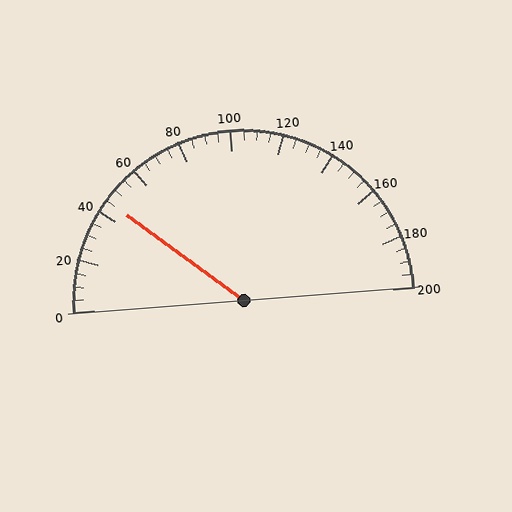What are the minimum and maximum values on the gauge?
The gauge ranges from 0 to 200.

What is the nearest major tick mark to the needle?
The nearest major tick mark is 40.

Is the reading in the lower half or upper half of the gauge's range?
The reading is in the lower half of the range (0 to 200).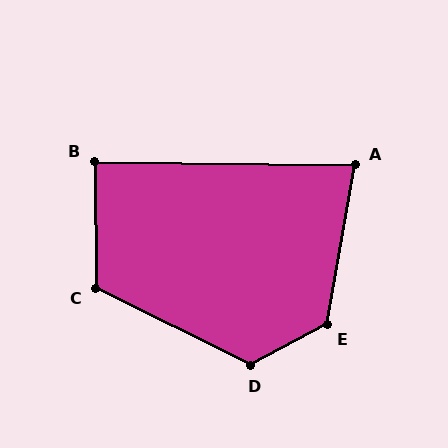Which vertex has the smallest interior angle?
A, at approximately 81 degrees.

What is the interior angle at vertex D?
Approximately 126 degrees (obtuse).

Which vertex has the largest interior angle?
E, at approximately 128 degrees.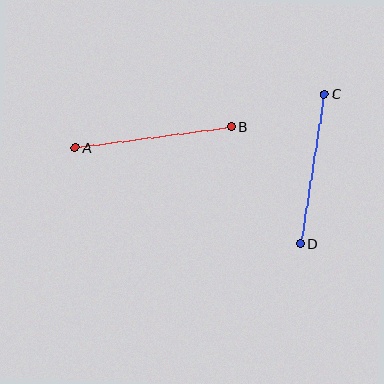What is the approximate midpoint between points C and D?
The midpoint is at approximately (312, 169) pixels.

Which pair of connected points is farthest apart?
Points A and B are farthest apart.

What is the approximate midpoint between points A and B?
The midpoint is at approximately (154, 137) pixels.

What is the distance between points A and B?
The distance is approximately 158 pixels.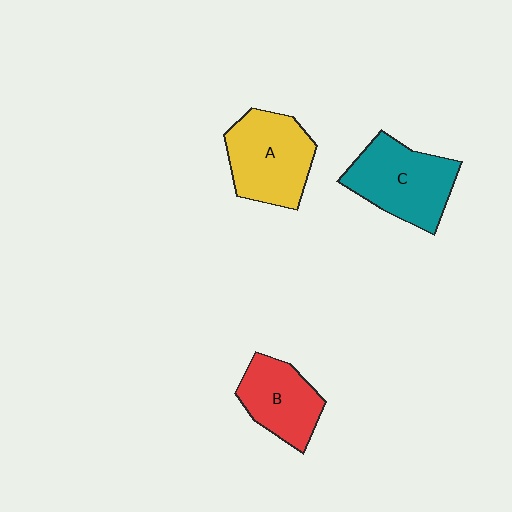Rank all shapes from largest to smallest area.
From largest to smallest: C (teal), A (yellow), B (red).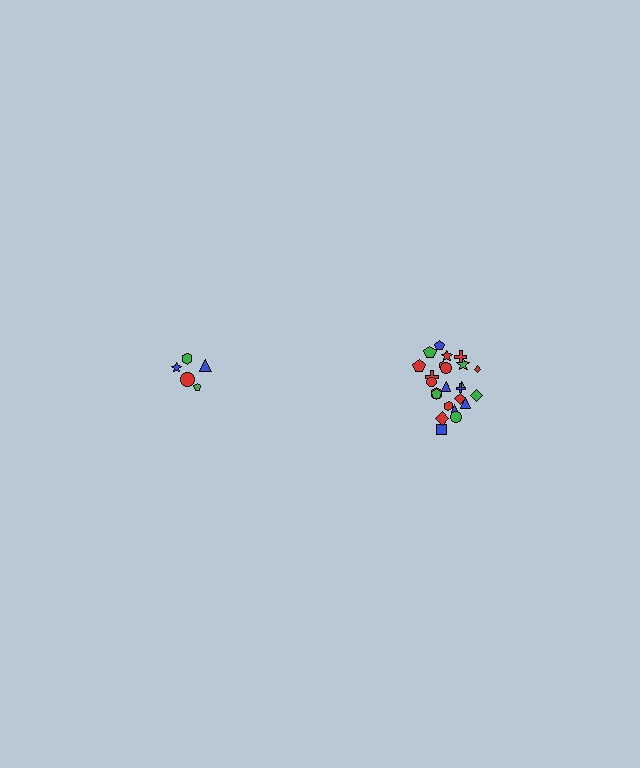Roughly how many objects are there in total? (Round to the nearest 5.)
Roughly 30 objects in total.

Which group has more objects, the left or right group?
The right group.